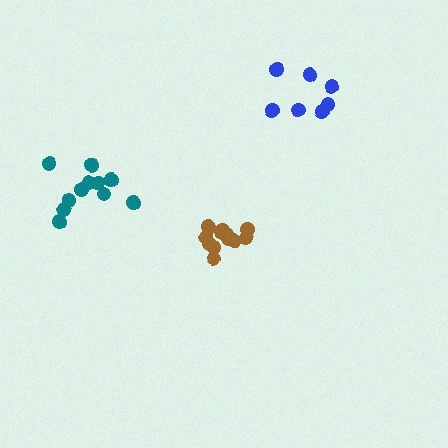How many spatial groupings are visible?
There are 3 spatial groupings.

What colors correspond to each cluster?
The clusters are colored: brown, teal, blue.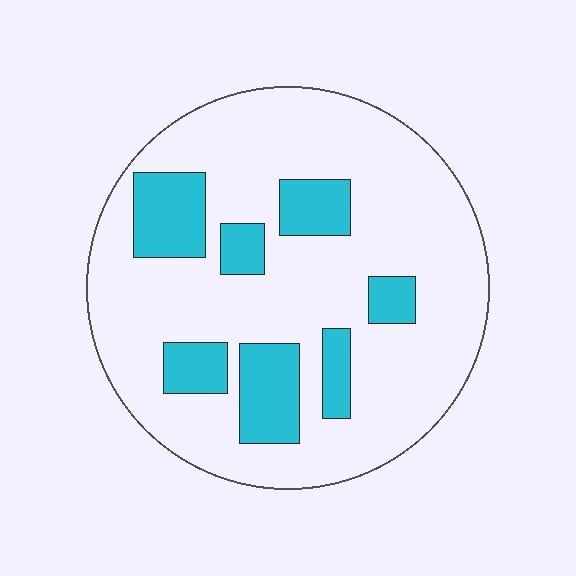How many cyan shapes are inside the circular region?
7.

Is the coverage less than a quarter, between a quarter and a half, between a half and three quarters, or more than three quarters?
Less than a quarter.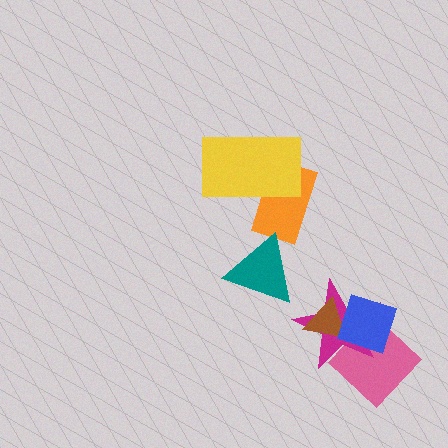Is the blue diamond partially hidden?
No, no other shape covers it.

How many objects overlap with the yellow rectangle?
1 object overlaps with the yellow rectangle.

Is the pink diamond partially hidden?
Yes, it is partially covered by another shape.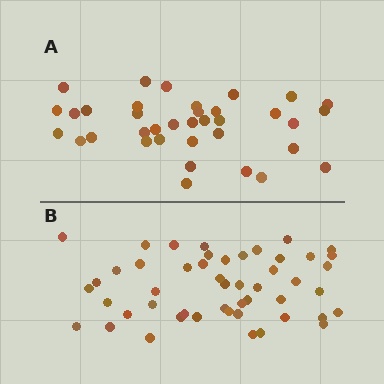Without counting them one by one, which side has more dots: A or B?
Region B (the bottom region) has more dots.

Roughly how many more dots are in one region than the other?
Region B has approximately 15 more dots than region A.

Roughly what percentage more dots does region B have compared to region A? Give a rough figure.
About 35% more.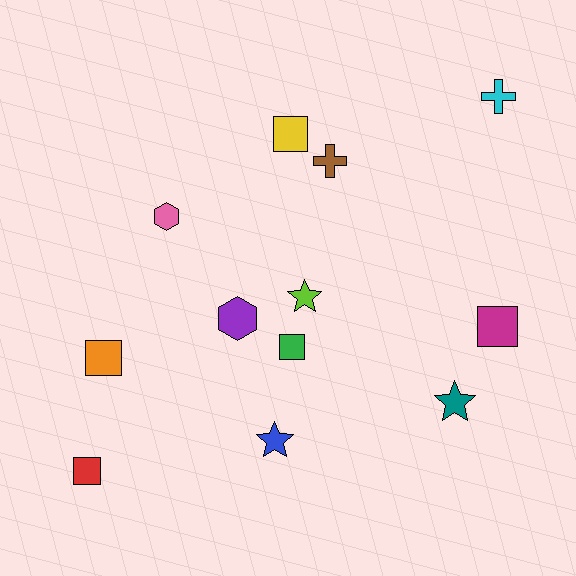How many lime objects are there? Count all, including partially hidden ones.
There is 1 lime object.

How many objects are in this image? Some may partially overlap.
There are 12 objects.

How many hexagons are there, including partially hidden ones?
There are 2 hexagons.